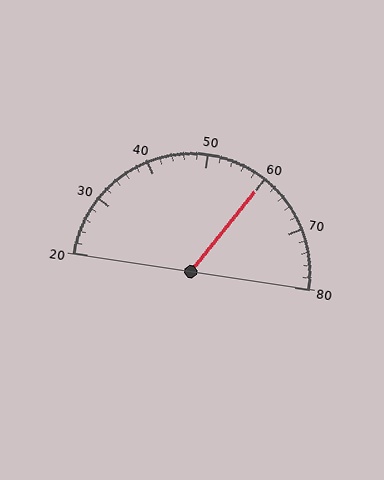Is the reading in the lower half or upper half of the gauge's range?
The reading is in the upper half of the range (20 to 80).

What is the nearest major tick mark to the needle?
The nearest major tick mark is 60.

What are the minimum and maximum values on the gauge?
The gauge ranges from 20 to 80.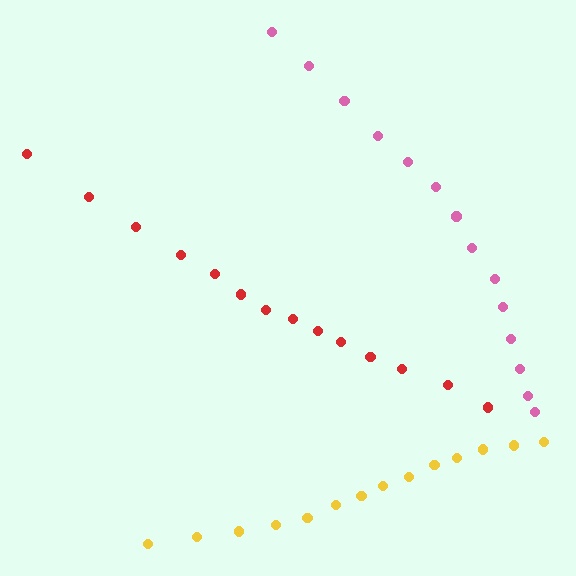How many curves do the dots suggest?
There are 3 distinct paths.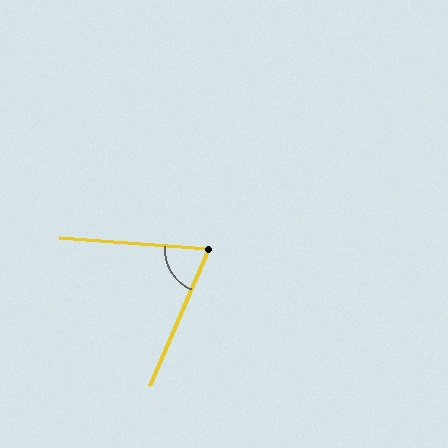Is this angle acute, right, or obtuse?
It is acute.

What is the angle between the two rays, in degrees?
Approximately 71 degrees.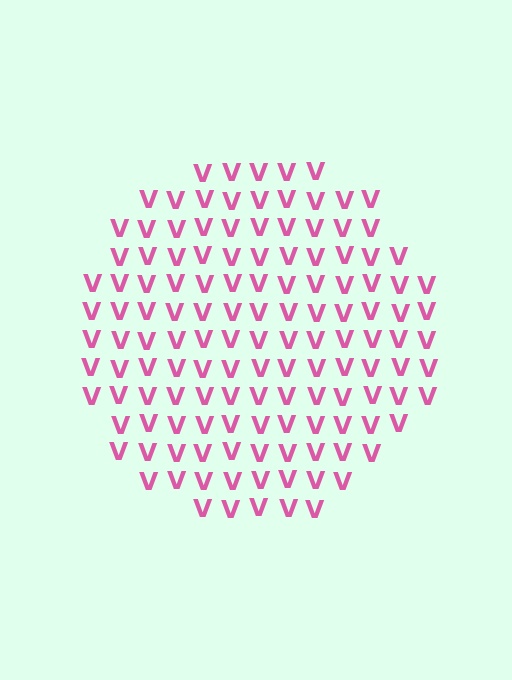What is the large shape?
The large shape is a circle.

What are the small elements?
The small elements are letter V's.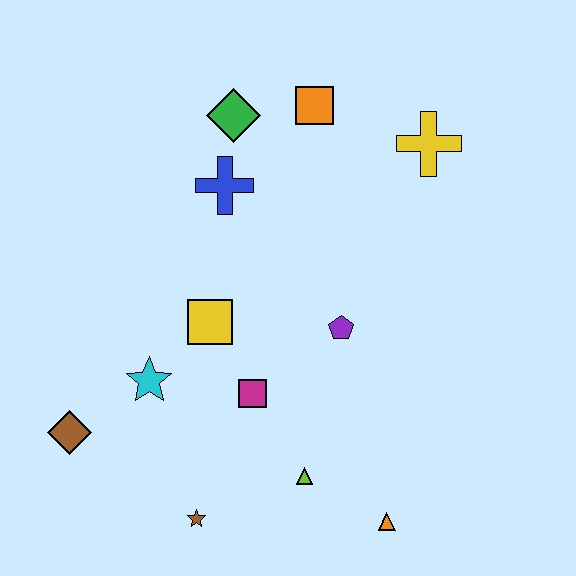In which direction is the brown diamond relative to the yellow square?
The brown diamond is to the left of the yellow square.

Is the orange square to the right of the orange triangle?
No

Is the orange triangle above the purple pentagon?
No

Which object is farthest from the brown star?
The yellow cross is farthest from the brown star.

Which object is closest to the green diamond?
The blue cross is closest to the green diamond.